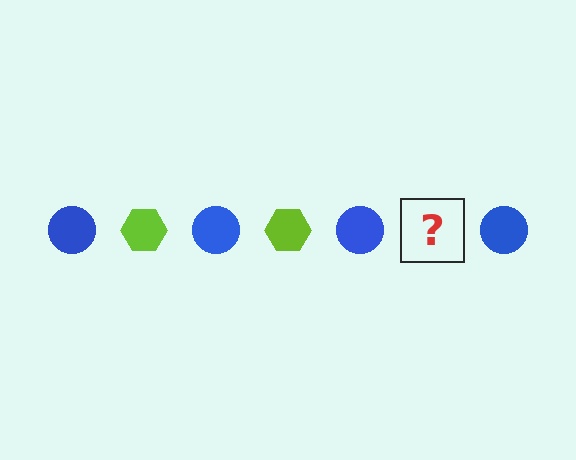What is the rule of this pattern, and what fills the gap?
The rule is that the pattern alternates between blue circle and lime hexagon. The gap should be filled with a lime hexagon.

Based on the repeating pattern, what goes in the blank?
The blank should be a lime hexagon.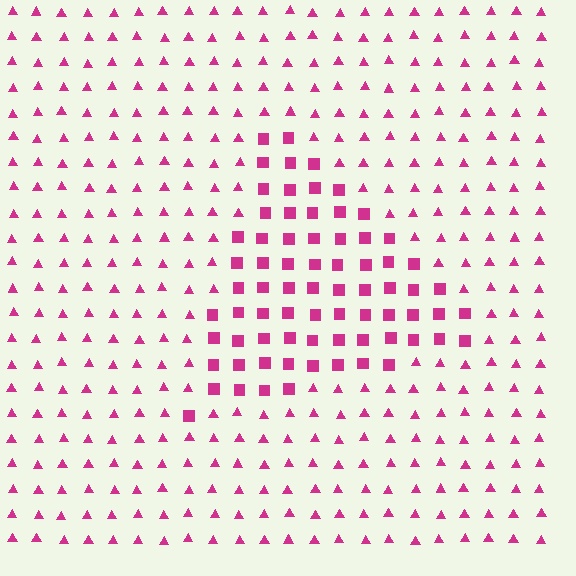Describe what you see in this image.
The image is filled with small magenta elements arranged in a uniform grid. A triangle-shaped region contains squares, while the surrounding area contains triangles. The boundary is defined purely by the change in element shape.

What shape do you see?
I see a triangle.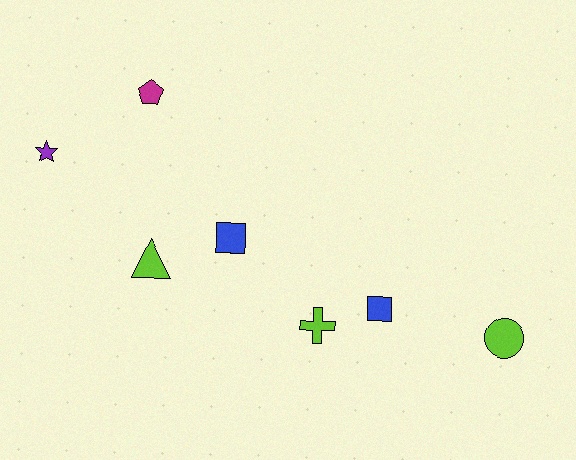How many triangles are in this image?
There is 1 triangle.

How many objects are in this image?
There are 7 objects.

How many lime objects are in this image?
There are 3 lime objects.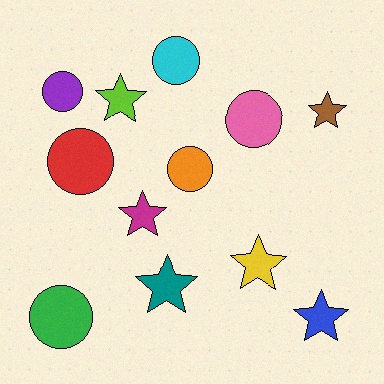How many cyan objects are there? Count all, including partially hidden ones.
There is 1 cyan object.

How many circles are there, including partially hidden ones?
There are 6 circles.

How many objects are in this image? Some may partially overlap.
There are 12 objects.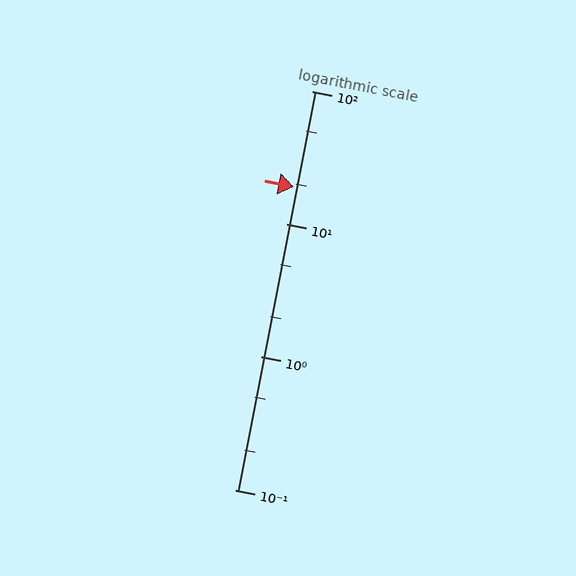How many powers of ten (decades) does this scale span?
The scale spans 3 decades, from 0.1 to 100.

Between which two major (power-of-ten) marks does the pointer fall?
The pointer is between 10 and 100.